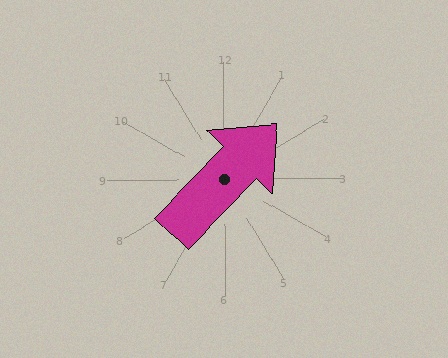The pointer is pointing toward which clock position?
Roughly 1 o'clock.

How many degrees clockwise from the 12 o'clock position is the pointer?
Approximately 44 degrees.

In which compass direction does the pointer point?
Northeast.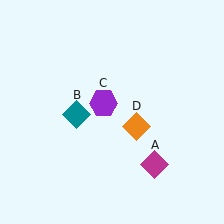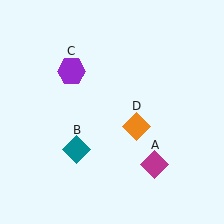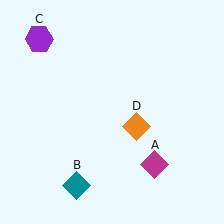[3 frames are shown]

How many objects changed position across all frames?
2 objects changed position: teal diamond (object B), purple hexagon (object C).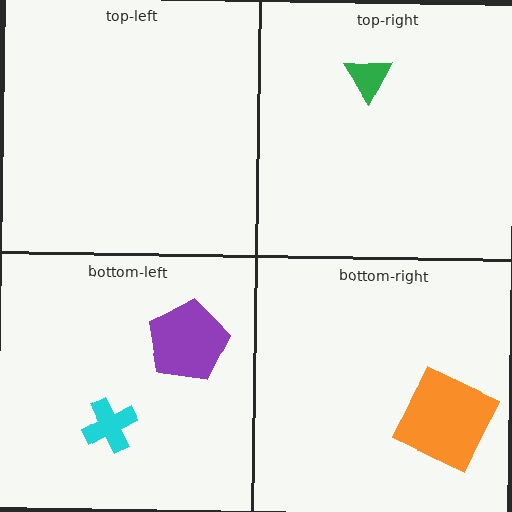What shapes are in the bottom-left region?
The purple pentagon, the cyan cross.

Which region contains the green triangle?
The top-right region.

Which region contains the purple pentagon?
The bottom-left region.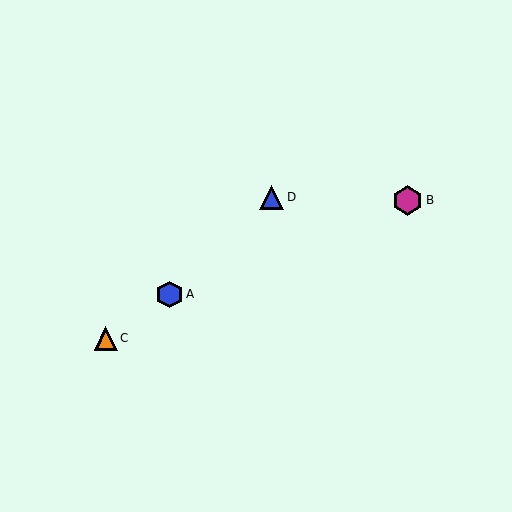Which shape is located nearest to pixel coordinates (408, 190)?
The magenta hexagon (labeled B) at (408, 200) is nearest to that location.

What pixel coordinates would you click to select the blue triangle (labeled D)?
Click at (272, 197) to select the blue triangle D.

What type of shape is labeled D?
Shape D is a blue triangle.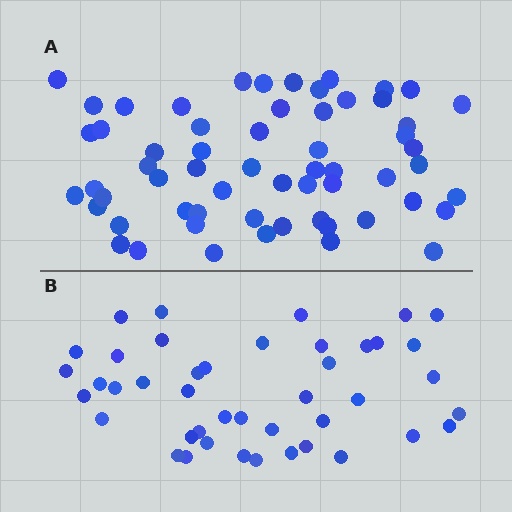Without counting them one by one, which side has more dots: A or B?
Region A (the top region) has more dots.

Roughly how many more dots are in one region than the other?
Region A has approximately 15 more dots than region B.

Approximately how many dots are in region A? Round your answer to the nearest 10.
About 60 dots.